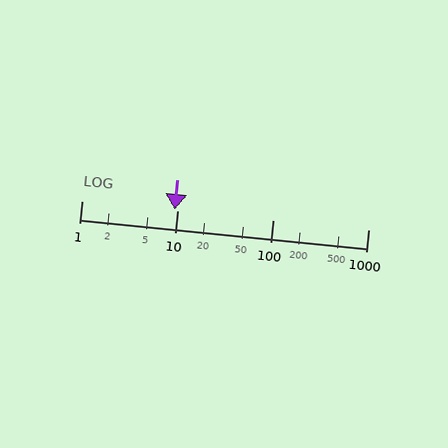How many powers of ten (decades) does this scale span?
The scale spans 3 decades, from 1 to 1000.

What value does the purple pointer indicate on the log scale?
The pointer indicates approximately 9.4.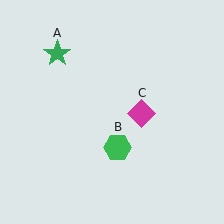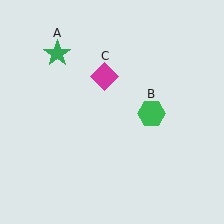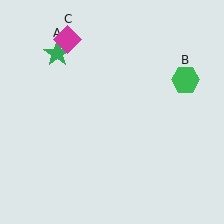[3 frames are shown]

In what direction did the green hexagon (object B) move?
The green hexagon (object B) moved up and to the right.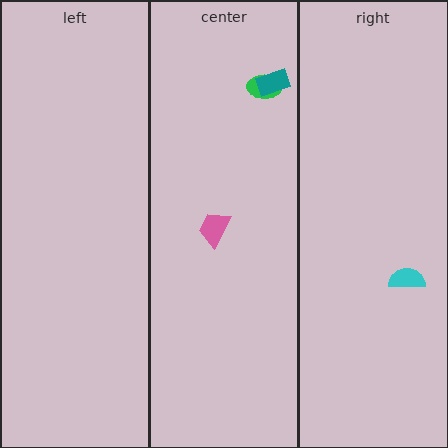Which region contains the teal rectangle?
The center region.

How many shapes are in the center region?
3.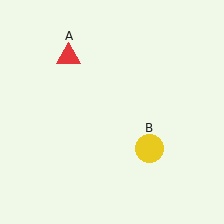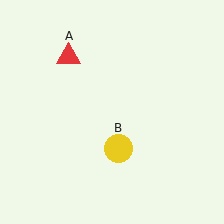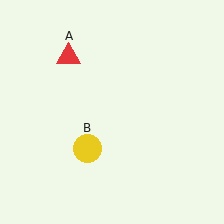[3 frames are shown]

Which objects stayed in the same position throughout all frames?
Red triangle (object A) remained stationary.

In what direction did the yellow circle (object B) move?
The yellow circle (object B) moved left.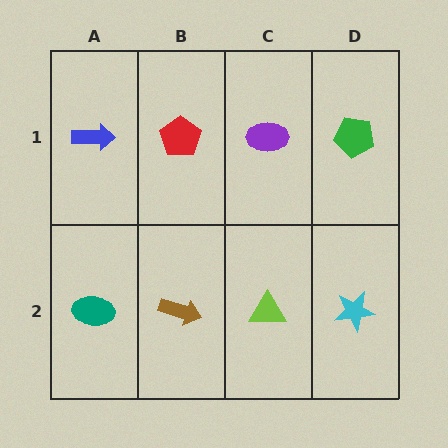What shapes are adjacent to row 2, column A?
A blue arrow (row 1, column A), a brown arrow (row 2, column B).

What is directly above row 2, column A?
A blue arrow.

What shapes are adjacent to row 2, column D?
A green pentagon (row 1, column D), a lime triangle (row 2, column C).